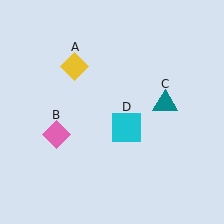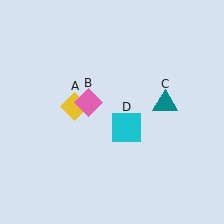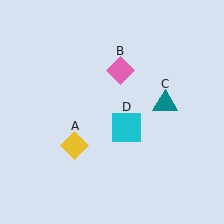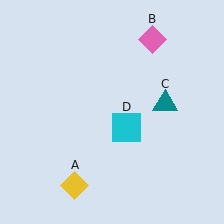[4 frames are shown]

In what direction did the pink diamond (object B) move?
The pink diamond (object B) moved up and to the right.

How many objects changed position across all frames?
2 objects changed position: yellow diamond (object A), pink diamond (object B).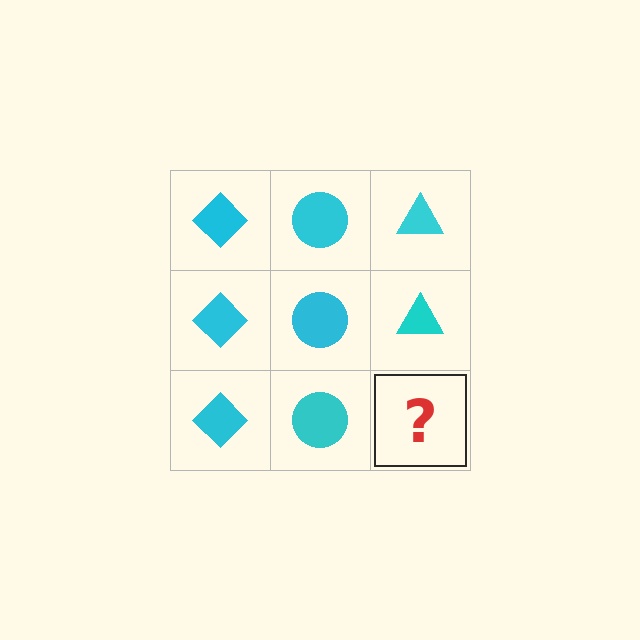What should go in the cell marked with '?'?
The missing cell should contain a cyan triangle.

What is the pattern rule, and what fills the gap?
The rule is that each column has a consistent shape. The gap should be filled with a cyan triangle.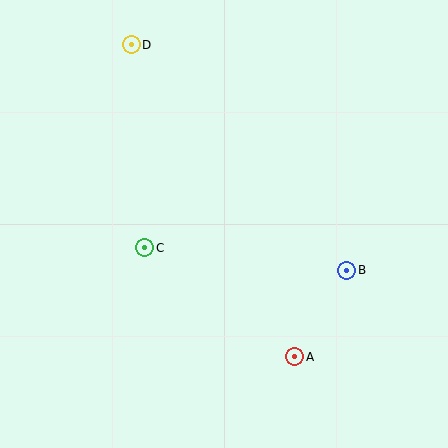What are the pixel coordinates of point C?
Point C is at (145, 248).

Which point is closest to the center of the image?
Point C at (145, 248) is closest to the center.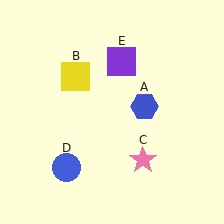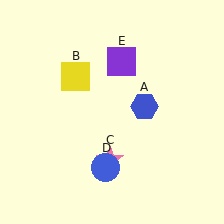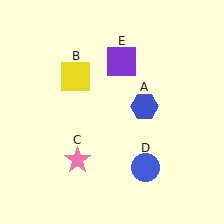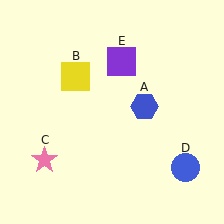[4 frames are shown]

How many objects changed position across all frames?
2 objects changed position: pink star (object C), blue circle (object D).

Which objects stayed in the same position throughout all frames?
Blue hexagon (object A) and yellow square (object B) and purple square (object E) remained stationary.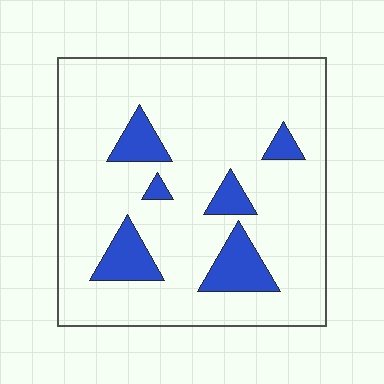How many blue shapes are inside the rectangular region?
6.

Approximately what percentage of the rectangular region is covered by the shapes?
Approximately 15%.